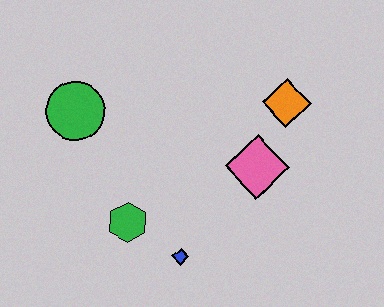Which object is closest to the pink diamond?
The orange diamond is closest to the pink diamond.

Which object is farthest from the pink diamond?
The green circle is farthest from the pink diamond.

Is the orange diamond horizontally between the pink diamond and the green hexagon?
No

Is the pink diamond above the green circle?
No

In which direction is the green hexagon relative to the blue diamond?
The green hexagon is to the left of the blue diamond.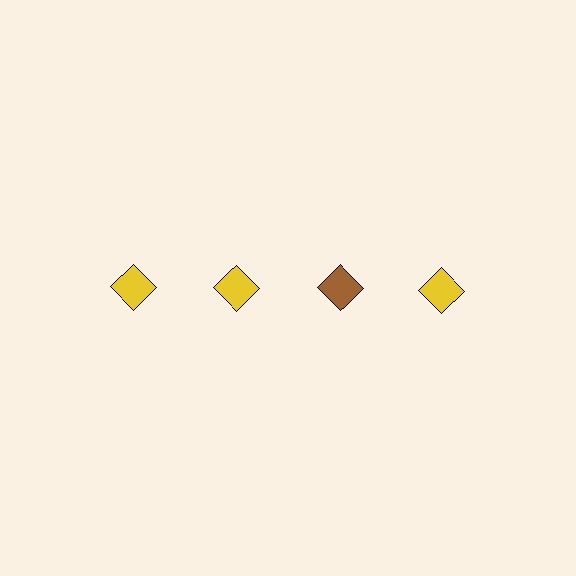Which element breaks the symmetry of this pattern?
The brown diamond in the top row, center column breaks the symmetry. All other shapes are yellow diamonds.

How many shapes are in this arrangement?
There are 4 shapes arranged in a grid pattern.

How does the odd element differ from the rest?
It has a different color: brown instead of yellow.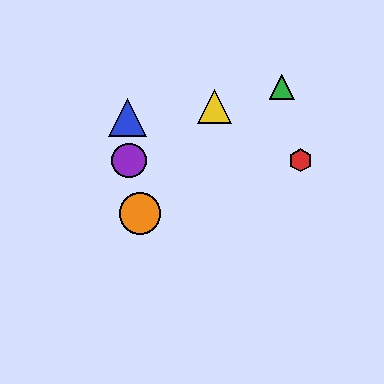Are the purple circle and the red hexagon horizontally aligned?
Yes, both are at y≈160.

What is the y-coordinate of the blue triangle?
The blue triangle is at y≈118.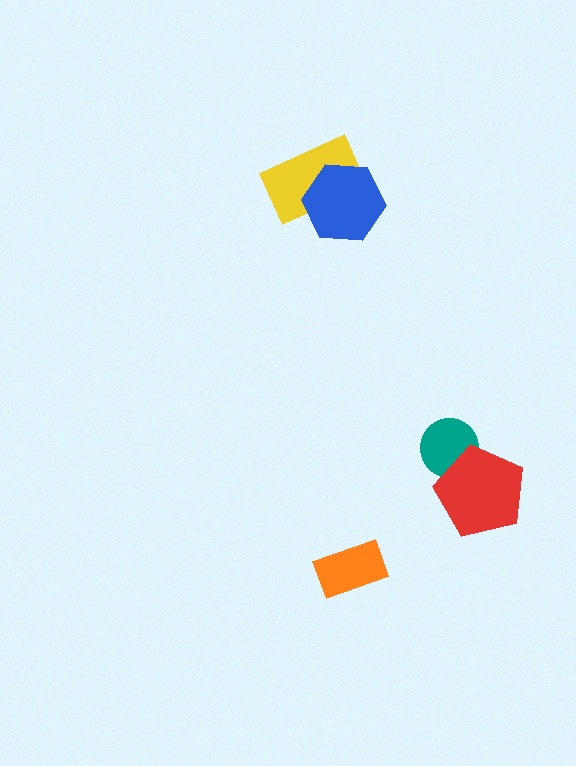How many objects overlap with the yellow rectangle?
1 object overlaps with the yellow rectangle.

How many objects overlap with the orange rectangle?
0 objects overlap with the orange rectangle.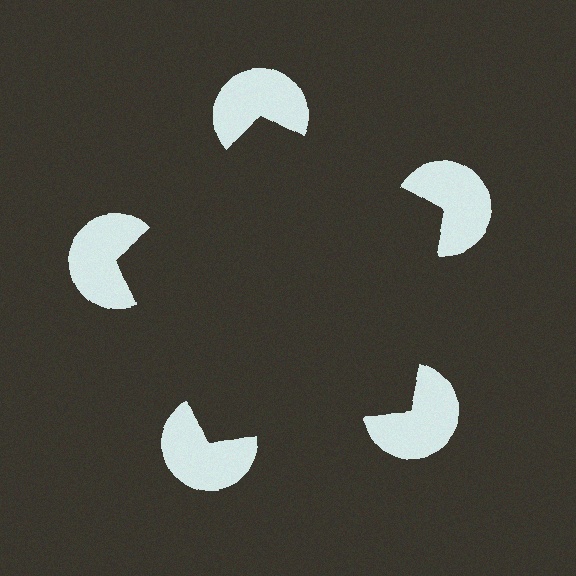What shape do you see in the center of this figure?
An illusory pentagon — its edges are inferred from the aligned wedge cuts in the pac-man discs, not physically drawn.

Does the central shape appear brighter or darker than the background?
It typically appears slightly darker than the background, even though no actual brightness change is drawn.